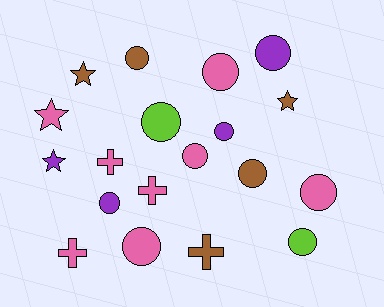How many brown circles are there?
There are 2 brown circles.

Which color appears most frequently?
Pink, with 8 objects.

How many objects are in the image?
There are 19 objects.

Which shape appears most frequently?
Circle, with 11 objects.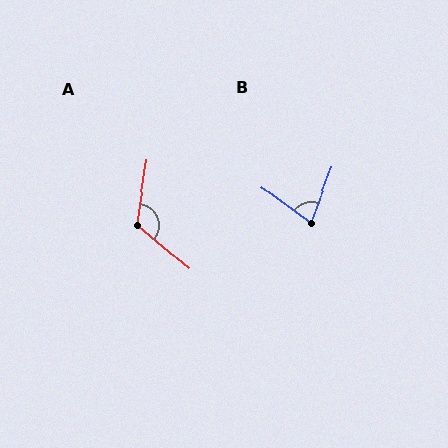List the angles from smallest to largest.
B (75°), A (121°).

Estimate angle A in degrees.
Approximately 121 degrees.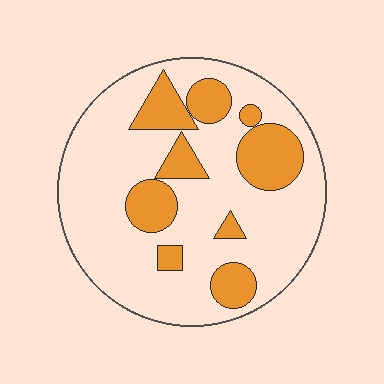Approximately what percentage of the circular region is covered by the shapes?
Approximately 25%.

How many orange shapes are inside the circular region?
9.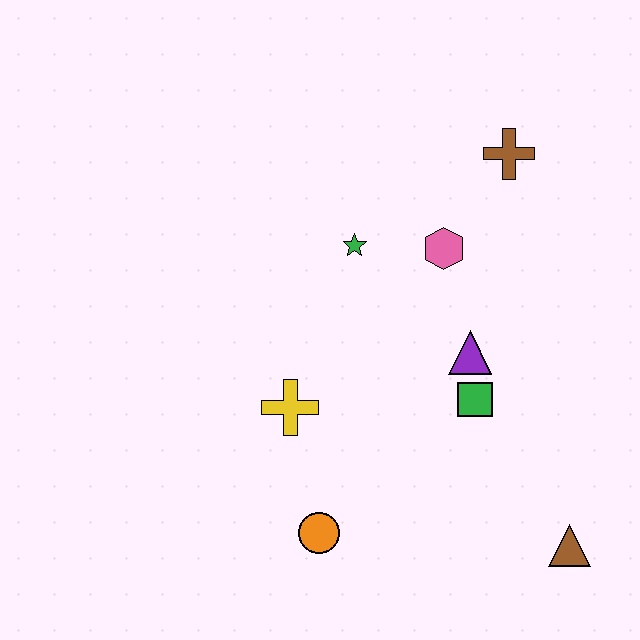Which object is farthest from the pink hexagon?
The brown triangle is farthest from the pink hexagon.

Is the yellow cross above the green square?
No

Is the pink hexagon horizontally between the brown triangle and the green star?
Yes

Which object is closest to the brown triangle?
The green square is closest to the brown triangle.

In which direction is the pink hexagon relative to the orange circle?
The pink hexagon is above the orange circle.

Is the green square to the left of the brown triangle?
Yes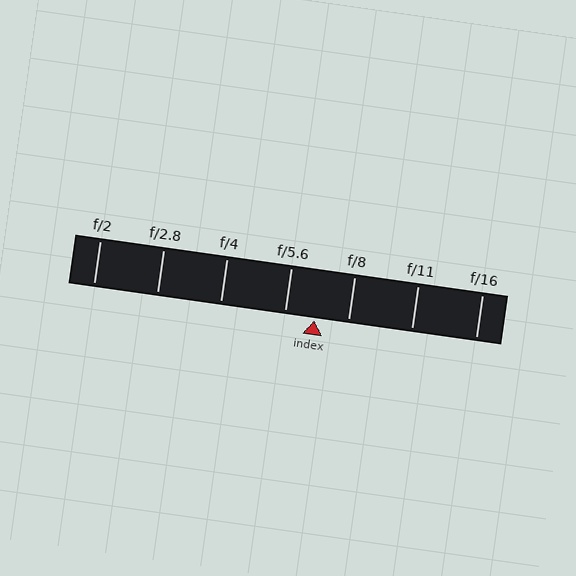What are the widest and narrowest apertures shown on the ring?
The widest aperture shown is f/2 and the narrowest is f/16.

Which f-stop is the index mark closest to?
The index mark is closest to f/5.6.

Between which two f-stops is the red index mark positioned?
The index mark is between f/5.6 and f/8.